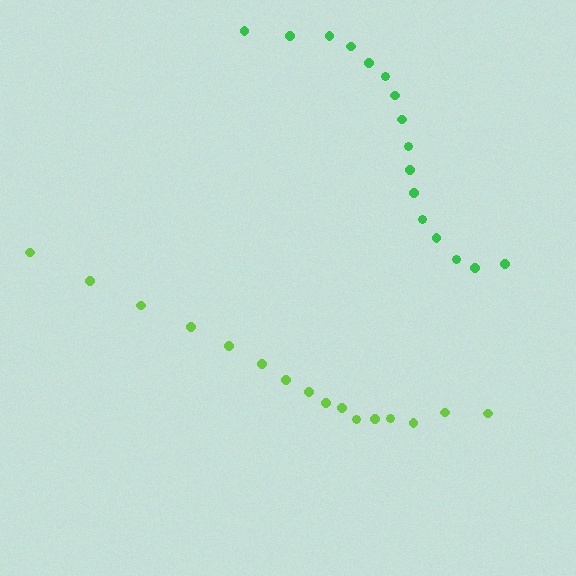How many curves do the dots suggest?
There are 2 distinct paths.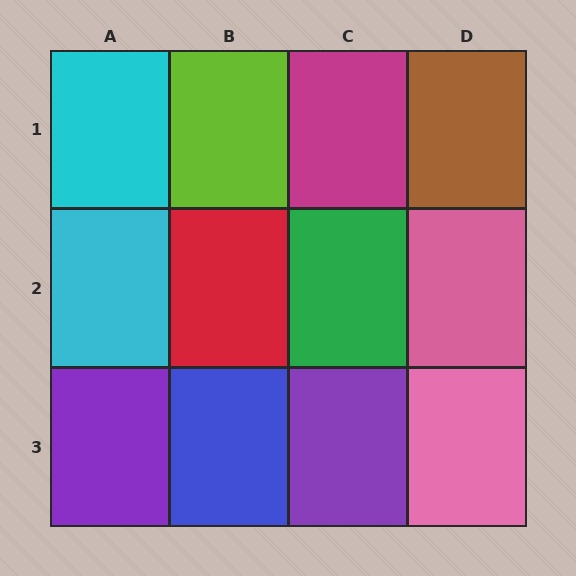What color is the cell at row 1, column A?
Cyan.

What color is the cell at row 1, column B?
Lime.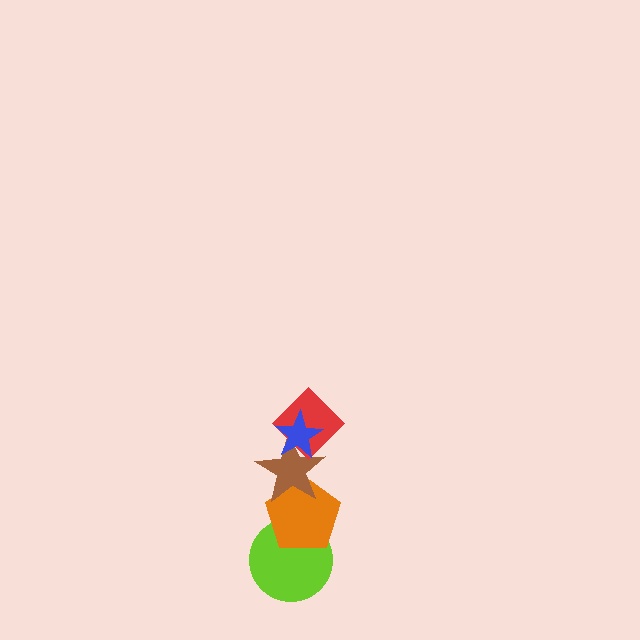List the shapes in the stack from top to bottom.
From top to bottom: the blue star, the red diamond, the brown star, the orange pentagon, the lime circle.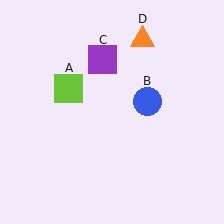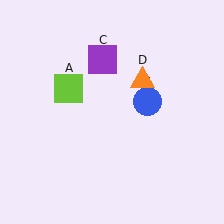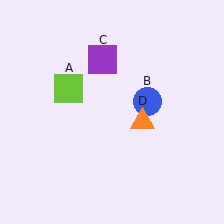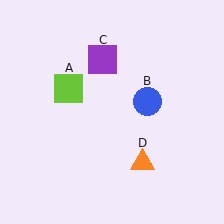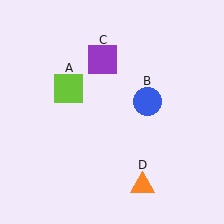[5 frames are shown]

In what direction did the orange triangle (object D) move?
The orange triangle (object D) moved down.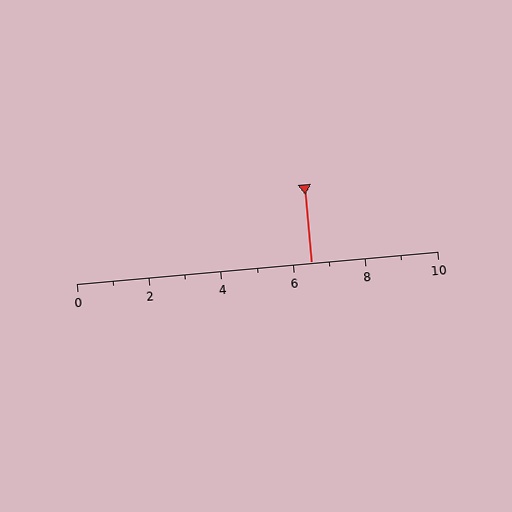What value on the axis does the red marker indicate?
The marker indicates approximately 6.5.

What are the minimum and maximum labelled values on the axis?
The axis runs from 0 to 10.